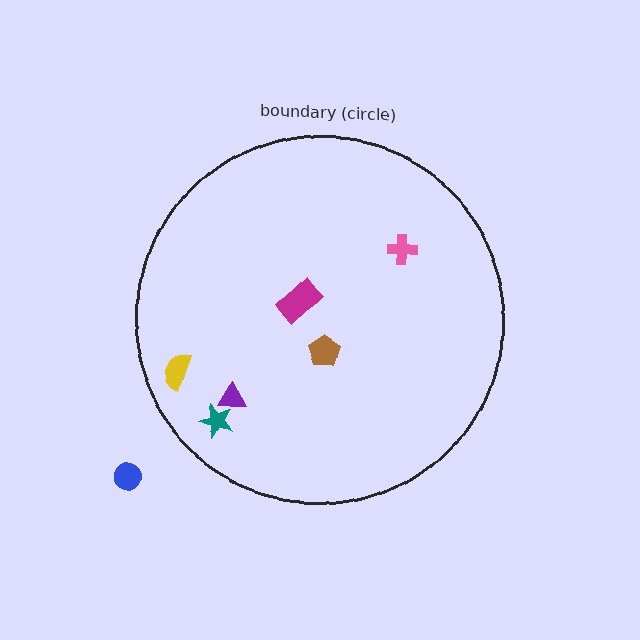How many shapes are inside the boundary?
6 inside, 1 outside.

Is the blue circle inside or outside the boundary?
Outside.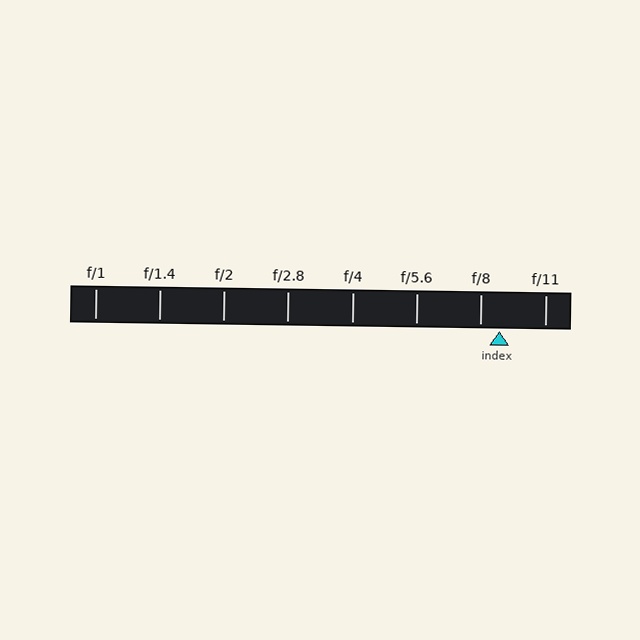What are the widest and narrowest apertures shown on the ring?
The widest aperture shown is f/1 and the narrowest is f/11.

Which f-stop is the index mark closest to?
The index mark is closest to f/8.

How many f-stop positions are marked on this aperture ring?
There are 8 f-stop positions marked.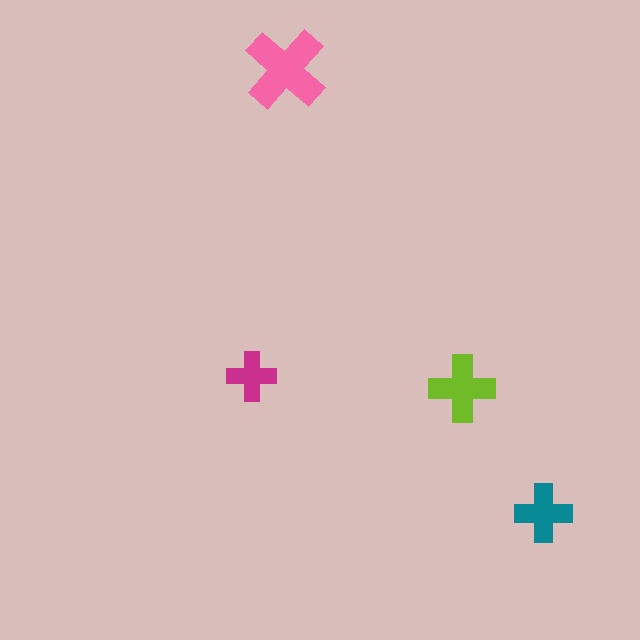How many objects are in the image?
There are 4 objects in the image.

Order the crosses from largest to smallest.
the pink one, the lime one, the teal one, the magenta one.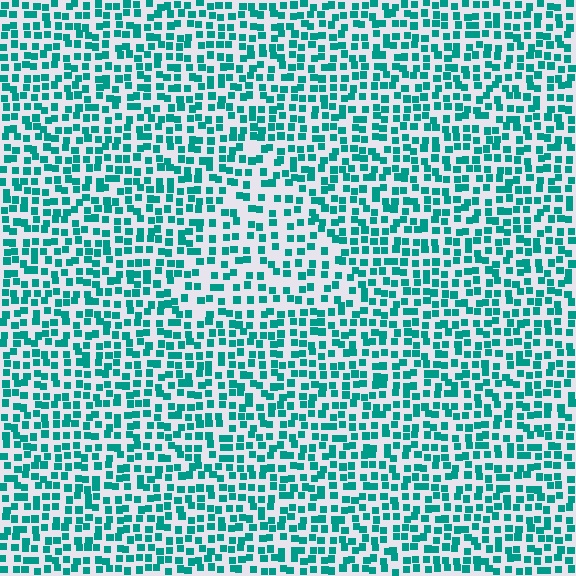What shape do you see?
I see a triangle.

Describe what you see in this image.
The image contains small teal elements arranged at two different densities. A triangle-shaped region is visible where the elements are less densely packed than the surrounding area.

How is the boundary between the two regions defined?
The boundary is defined by a change in element density (approximately 1.6x ratio). All elements are the same color, size, and shape.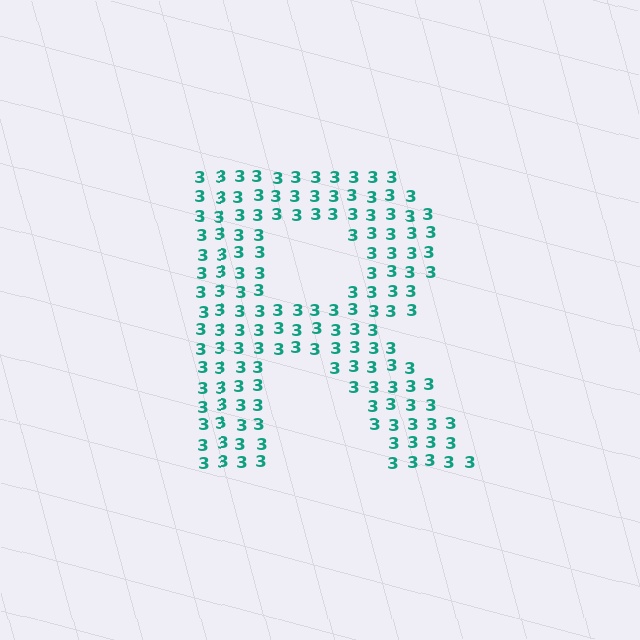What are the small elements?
The small elements are digit 3's.